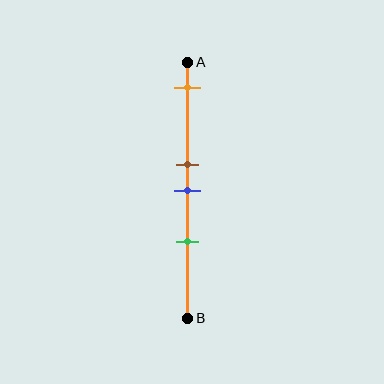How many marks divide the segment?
There are 4 marks dividing the segment.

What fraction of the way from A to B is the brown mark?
The brown mark is approximately 40% (0.4) of the way from A to B.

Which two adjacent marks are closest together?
The brown and blue marks are the closest adjacent pair.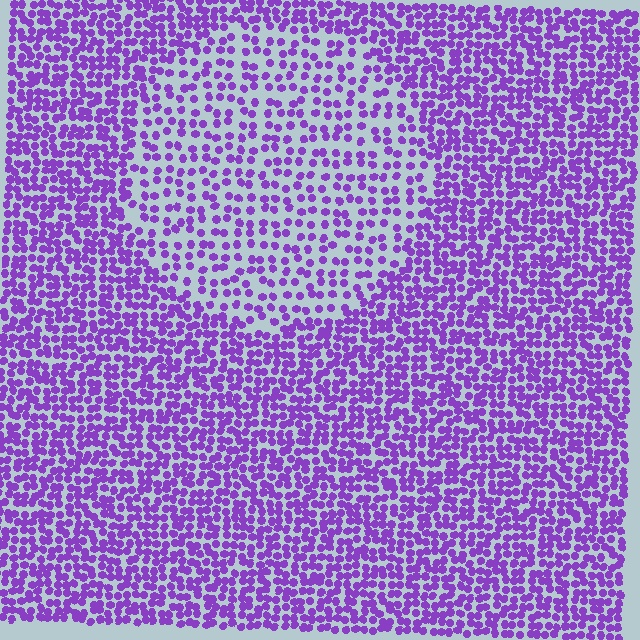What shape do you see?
I see a circle.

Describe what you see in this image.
The image contains small purple elements arranged at two different densities. A circle-shaped region is visible where the elements are less densely packed than the surrounding area.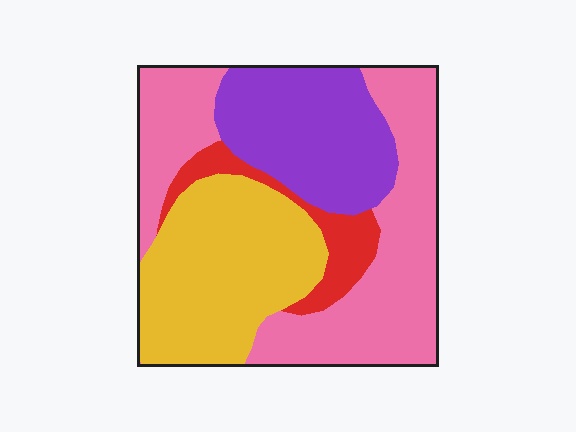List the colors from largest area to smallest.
From largest to smallest: pink, yellow, purple, red.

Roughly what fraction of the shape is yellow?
Yellow takes up between a sixth and a third of the shape.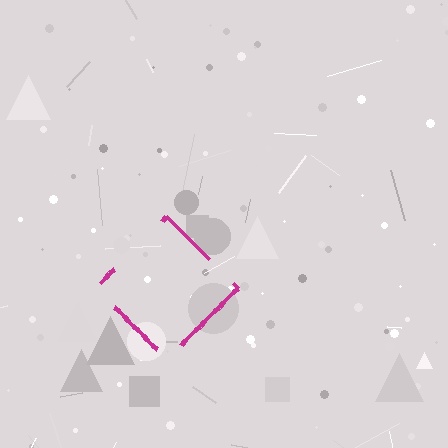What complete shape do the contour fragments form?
The contour fragments form a diamond.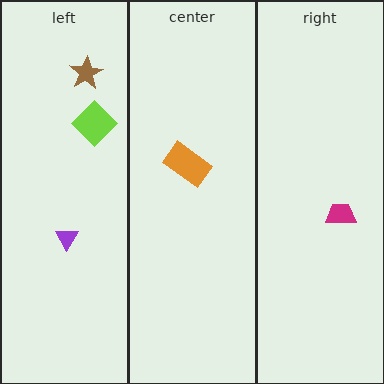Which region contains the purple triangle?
The left region.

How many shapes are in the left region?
3.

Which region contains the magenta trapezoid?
The right region.